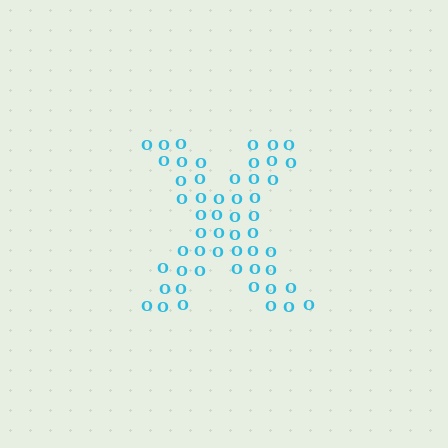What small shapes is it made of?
It is made of small letter O's.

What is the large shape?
The large shape is the letter X.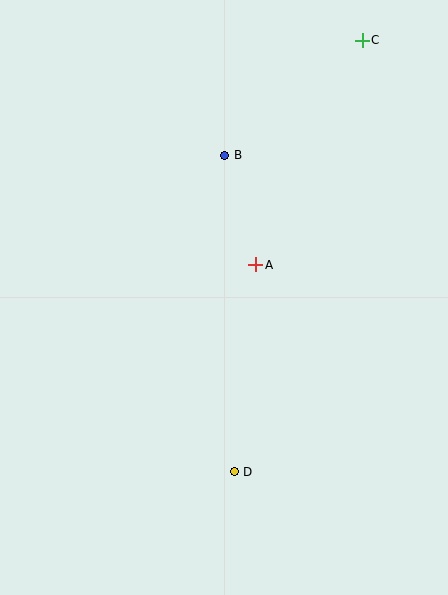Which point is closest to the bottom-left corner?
Point D is closest to the bottom-left corner.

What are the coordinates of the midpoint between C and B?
The midpoint between C and B is at (294, 98).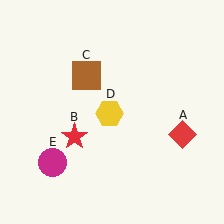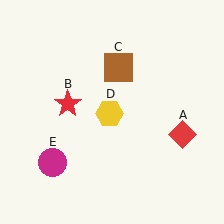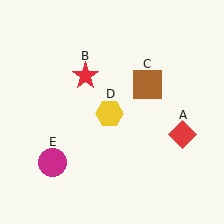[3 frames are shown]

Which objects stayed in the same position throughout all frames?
Red diamond (object A) and yellow hexagon (object D) and magenta circle (object E) remained stationary.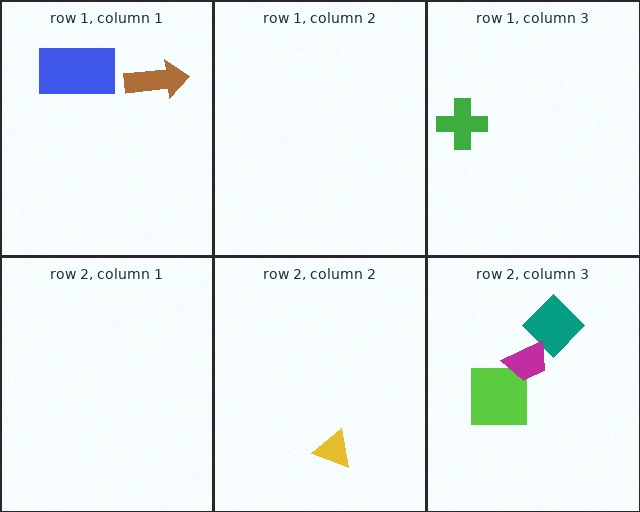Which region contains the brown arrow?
The row 1, column 1 region.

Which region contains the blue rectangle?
The row 1, column 1 region.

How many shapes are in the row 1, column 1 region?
2.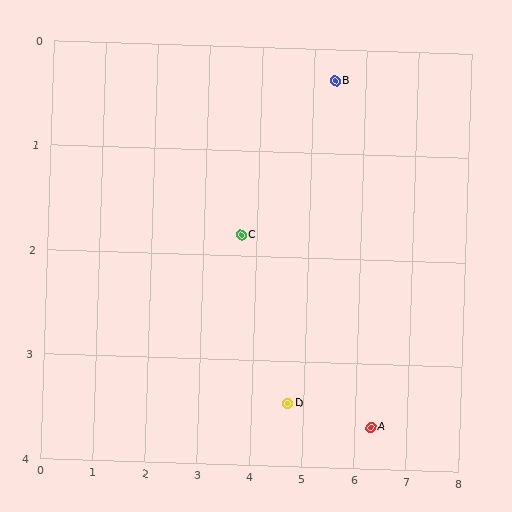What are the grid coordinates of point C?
Point C is at approximately (3.7, 1.8).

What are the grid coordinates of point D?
Point D is at approximately (4.7, 3.4).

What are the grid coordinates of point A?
Point A is at approximately (6.3, 3.6).